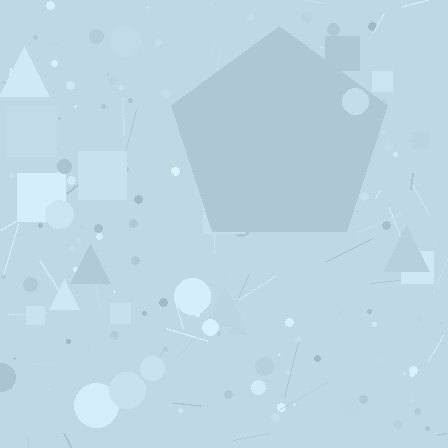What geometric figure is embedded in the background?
A pentagon is embedded in the background.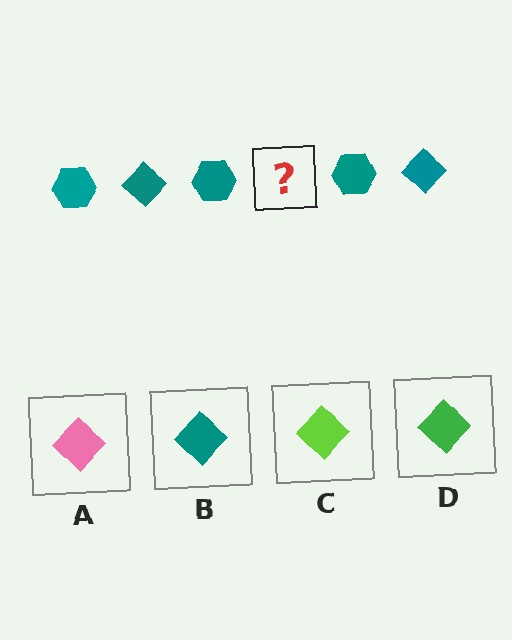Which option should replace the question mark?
Option B.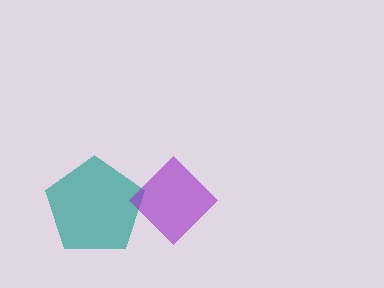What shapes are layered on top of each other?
The layered shapes are: a teal pentagon, a purple diamond.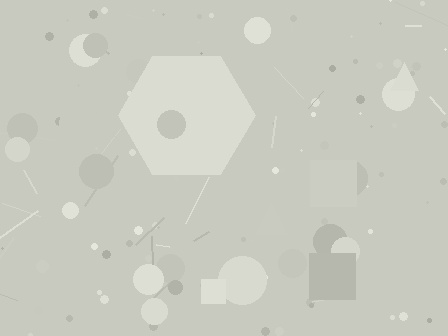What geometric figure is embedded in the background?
A hexagon is embedded in the background.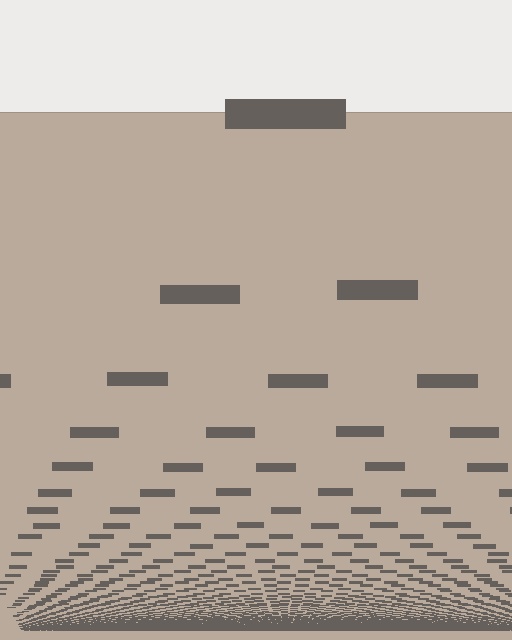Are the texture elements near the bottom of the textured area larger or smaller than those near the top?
Smaller. The gradient is inverted — elements near the bottom are smaller and denser.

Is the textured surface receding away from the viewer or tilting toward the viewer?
The surface appears to tilt toward the viewer. Texture elements get larger and sparser toward the top.